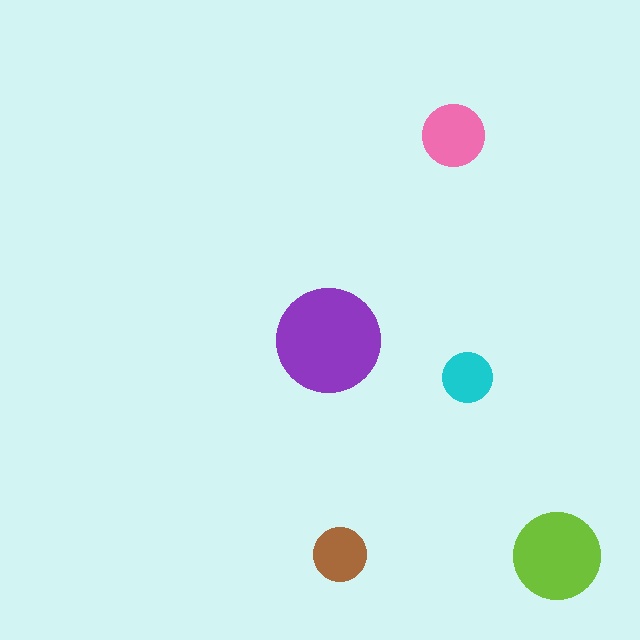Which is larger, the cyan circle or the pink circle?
The pink one.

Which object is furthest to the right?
The lime circle is rightmost.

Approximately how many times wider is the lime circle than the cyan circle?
About 2 times wider.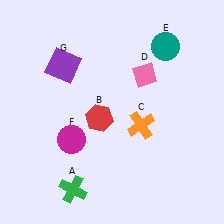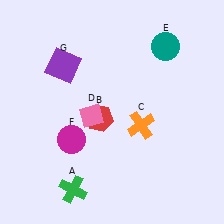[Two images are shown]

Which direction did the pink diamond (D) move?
The pink diamond (D) moved left.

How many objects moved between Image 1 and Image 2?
1 object moved between the two images.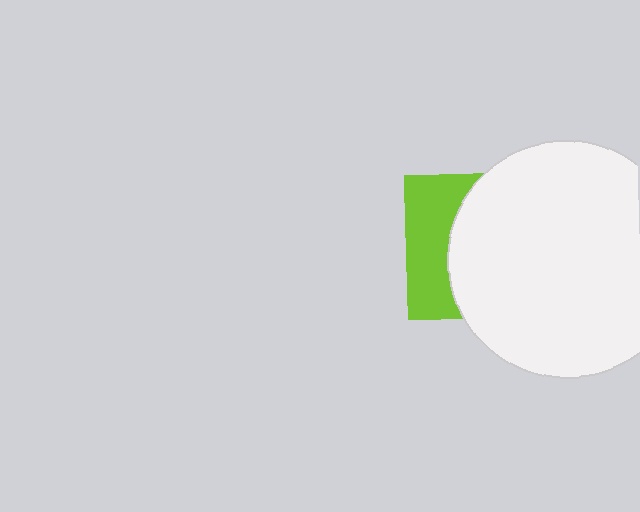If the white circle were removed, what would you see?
You would see the complete lime square.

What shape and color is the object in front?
The object in front is a white circle.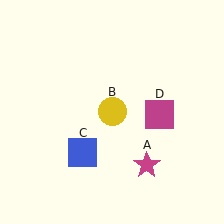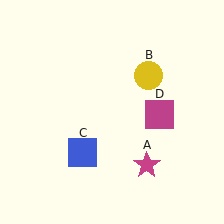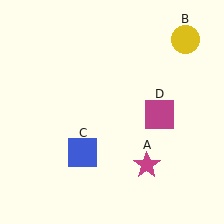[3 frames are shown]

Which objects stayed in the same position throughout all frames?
Magenta star (object A) and blue square (object C) and magenta square (object D) remained stationary.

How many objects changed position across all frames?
1 object changed position: yellow circle (object B).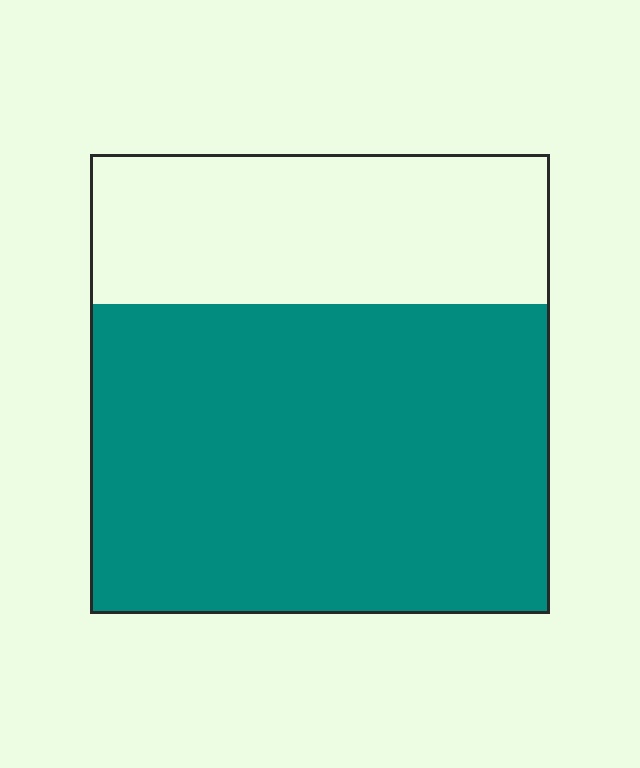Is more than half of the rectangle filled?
Yes.